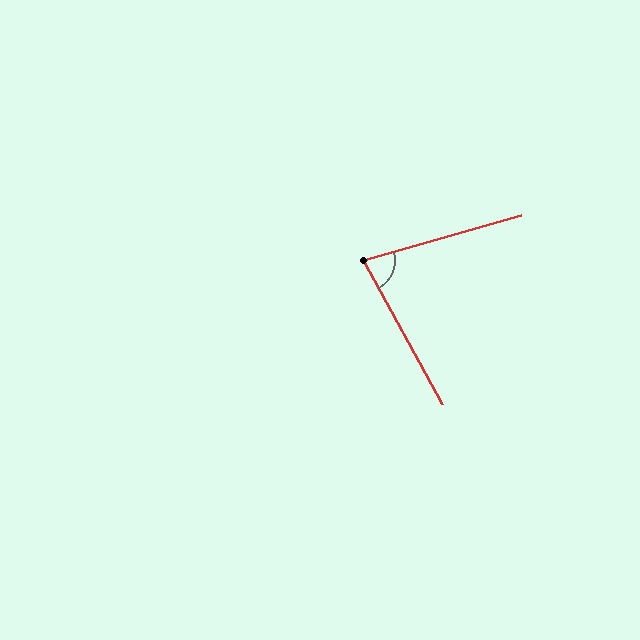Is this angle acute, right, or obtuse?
It is acute.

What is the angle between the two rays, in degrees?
Approximately 77 degrees.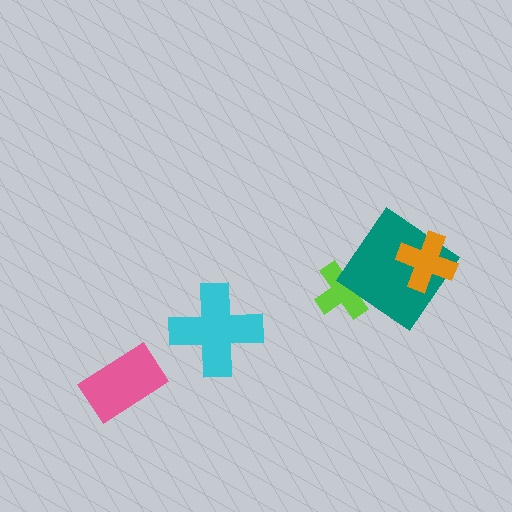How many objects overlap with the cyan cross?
0 objects overlap with the cyan cross.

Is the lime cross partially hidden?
Yes, it is partially covered by another shape.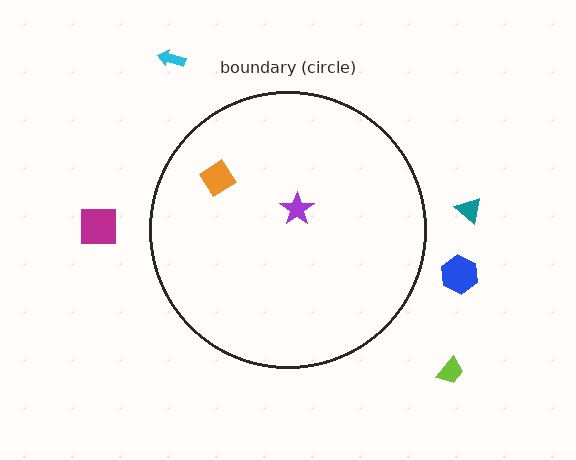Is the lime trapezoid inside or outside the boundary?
Outside.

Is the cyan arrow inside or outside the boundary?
Outside.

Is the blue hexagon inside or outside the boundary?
Outside.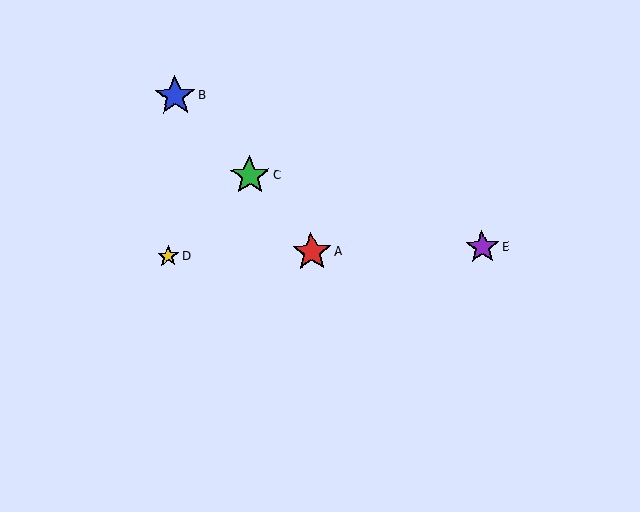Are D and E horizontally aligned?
Yes, both are at y≈256.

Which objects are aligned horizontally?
Objects A, D, E are aligned horizontally.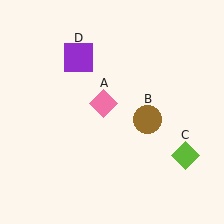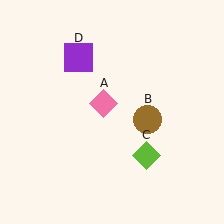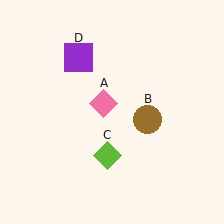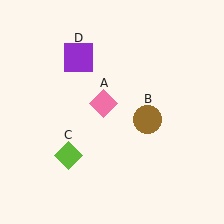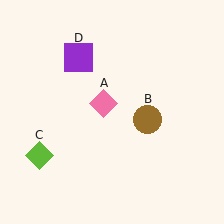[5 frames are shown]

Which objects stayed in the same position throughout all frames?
Pink diamond (object A) and brown circle (object B) and purple square (object D) remained stationary.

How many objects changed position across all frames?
1 object changed position: lime diamond (object C).